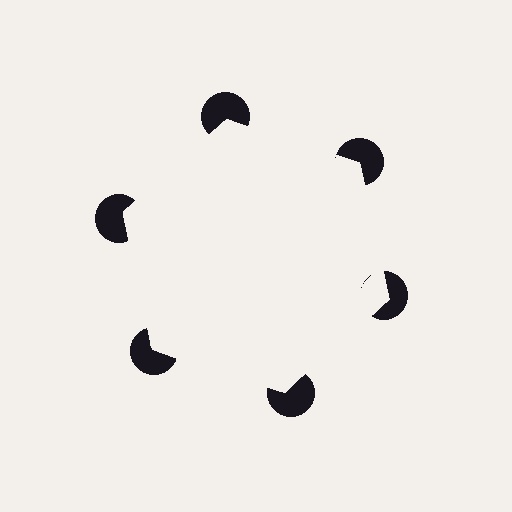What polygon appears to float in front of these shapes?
An illusory hexagon — its edges are inferred from the aligned wedge cuts in the pac-man discs, not physically drawn.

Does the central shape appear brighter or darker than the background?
It typically appears slightly brighter than the background, even though no actual brightness change is drawn.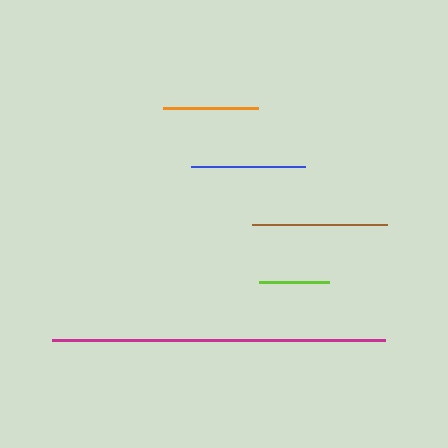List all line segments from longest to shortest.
From longest to shortest: magenta, brown, blue, orange, lime.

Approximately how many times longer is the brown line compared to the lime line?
The brown line is approximately 1.9 times the length of the lime line.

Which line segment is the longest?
The magenta line is the longest at approximately 333 pixels.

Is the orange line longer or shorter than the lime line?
The orange line is longer than the lime line.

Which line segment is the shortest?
The lime line is the shortest at approximately 70 pixels.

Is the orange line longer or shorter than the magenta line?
The magenta line is longer than the orange line.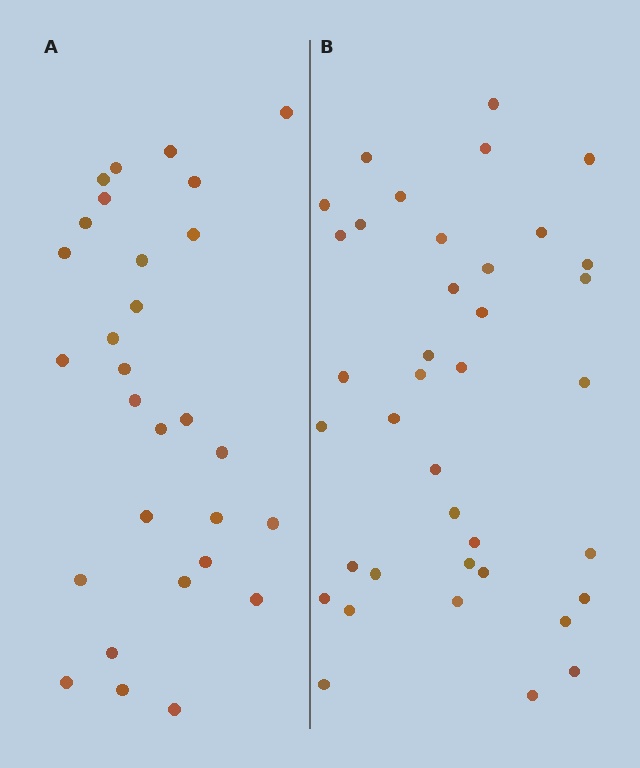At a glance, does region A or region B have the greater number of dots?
Region B (the right region) has more dots.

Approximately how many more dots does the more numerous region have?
Region B has roughly 8 or so more dots than region A.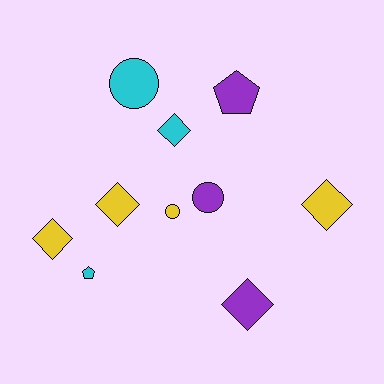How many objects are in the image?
There are 10 objects.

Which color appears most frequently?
Yellow, with 4 objects.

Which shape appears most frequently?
Diamond, with 5 objects.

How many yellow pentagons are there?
There are no yellow pentagons.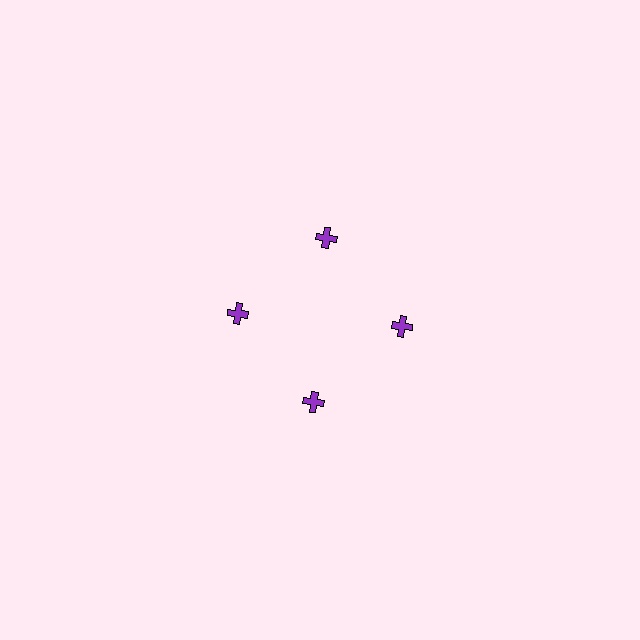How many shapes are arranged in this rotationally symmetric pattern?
There are 4 shapes, arranged in 4 groups of 1.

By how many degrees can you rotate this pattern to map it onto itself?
The pattern maps onto itself every 90 degrees of rotation.